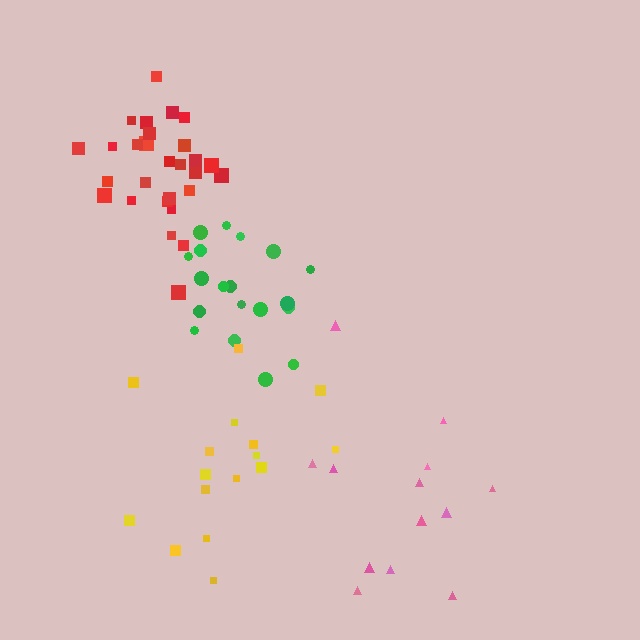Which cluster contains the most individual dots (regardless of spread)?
Red (28).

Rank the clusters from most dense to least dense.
red, green, yellow, pink.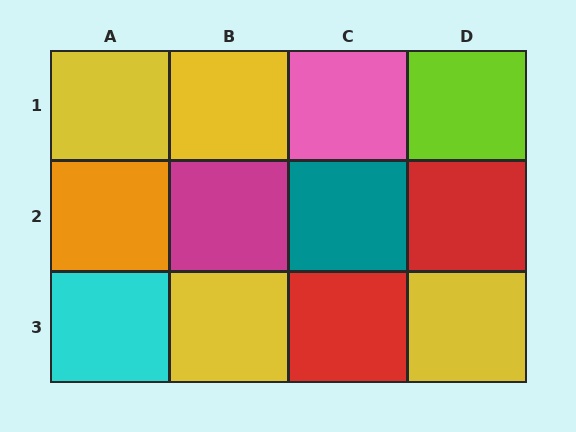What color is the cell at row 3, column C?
Red.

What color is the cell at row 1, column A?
Yellow.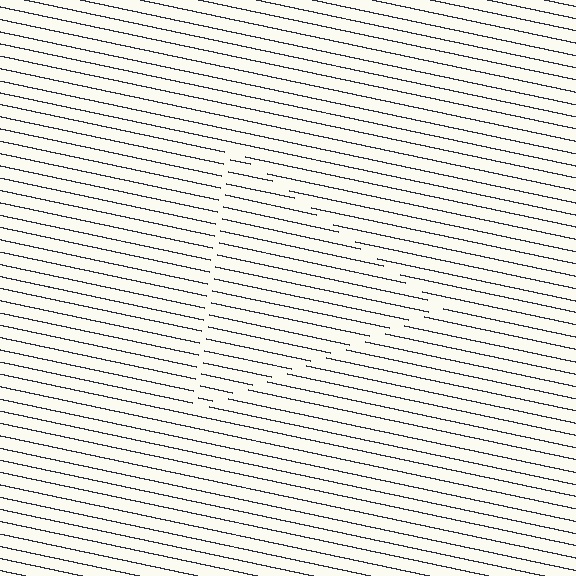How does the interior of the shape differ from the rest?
The interior of the shape contains the same grating, shifted by half a period — the contour is defined by the phase discontinuity where line-ends from the inner and outer gratings abut.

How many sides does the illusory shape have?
3 sides — the line-ends trace a triangle.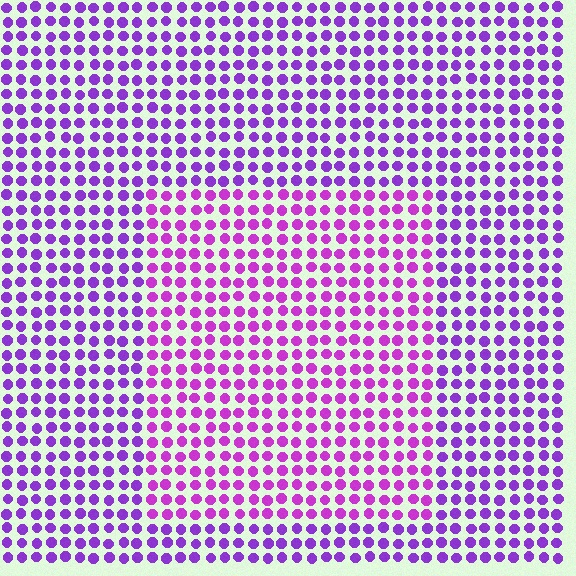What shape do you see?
I see a rectangle.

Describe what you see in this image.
The image is filled with small purple elements in a uniform arrangement. A rectangle-shaped region is visible where the elements are tinted to a slightly different hue, forming a subtle color boundary.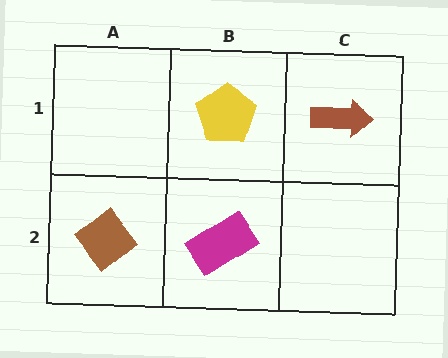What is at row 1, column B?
A yellow pentagon.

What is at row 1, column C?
A brown arrow.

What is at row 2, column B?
A magenta rectangle.